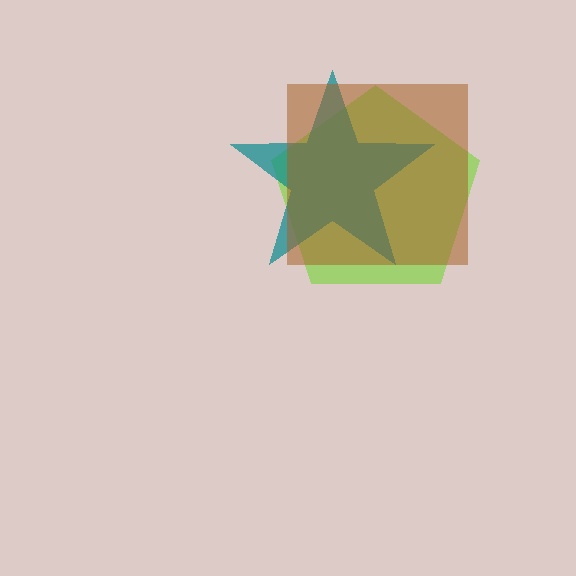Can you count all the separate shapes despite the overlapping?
Yes, there are 3 separate shapes.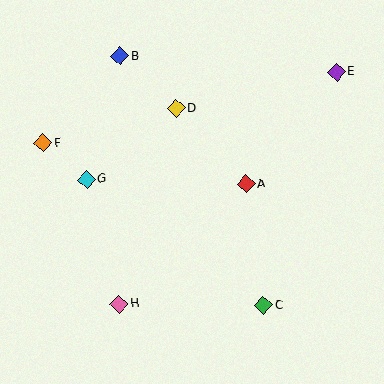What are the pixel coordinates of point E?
Point E is at (336, 72).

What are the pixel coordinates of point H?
Point H is at (119, 304).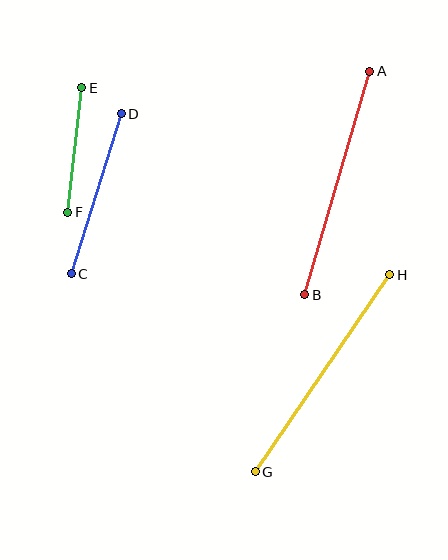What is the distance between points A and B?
The distance is approximately 233 pixels.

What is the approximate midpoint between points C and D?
The midpoint is at approximately (96, 194) pixels.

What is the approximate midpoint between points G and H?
The midpoint is at approximately (322, 373) pixels.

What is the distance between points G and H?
The distance is approximately 239 pixels.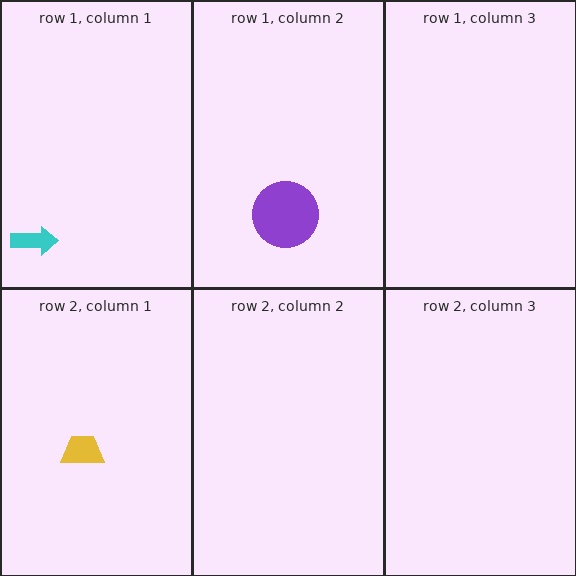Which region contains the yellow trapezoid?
The row 2, column 1 region.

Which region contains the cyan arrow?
The row 1, column 1 region.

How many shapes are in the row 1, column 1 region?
1.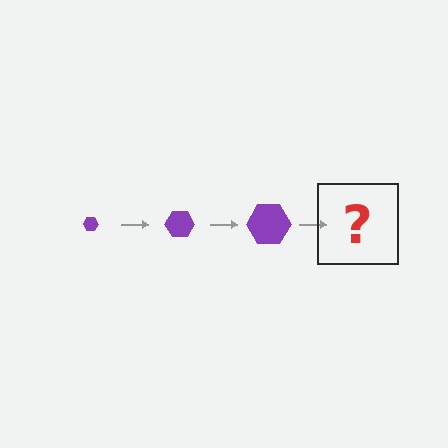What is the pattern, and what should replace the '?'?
The pattern is that the hexagon gets progressively larger each step. The '?' should be a purple hexagon, larger than the previous one.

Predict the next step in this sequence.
The next step is a purple hexagon, larger than the previous one.